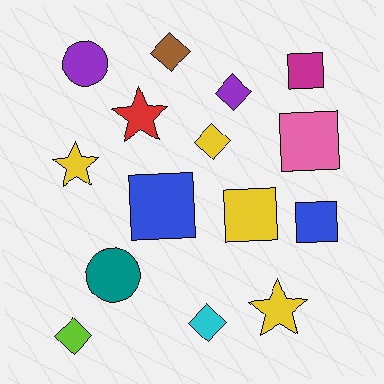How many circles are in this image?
There are 2 circles.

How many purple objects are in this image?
There are 2 purple objects.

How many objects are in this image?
There are 15 objects.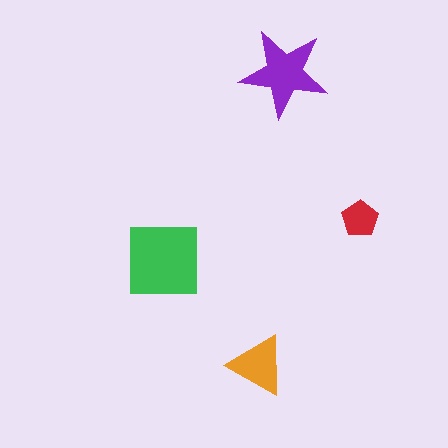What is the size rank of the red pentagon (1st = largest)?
4th.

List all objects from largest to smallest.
The green square, the purple star, the orange triangle, the red pentagon.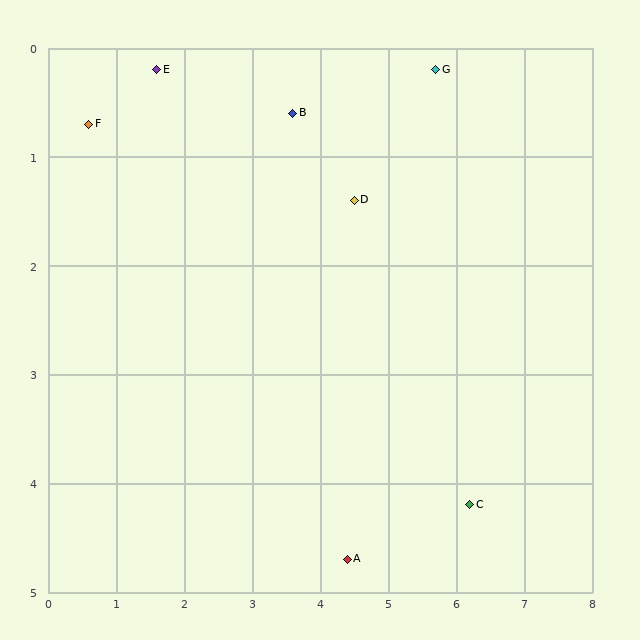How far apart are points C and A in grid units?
Points C and A are about 1.9 grid units apart.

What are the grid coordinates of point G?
Point G is at approximately (5.7, 0.2).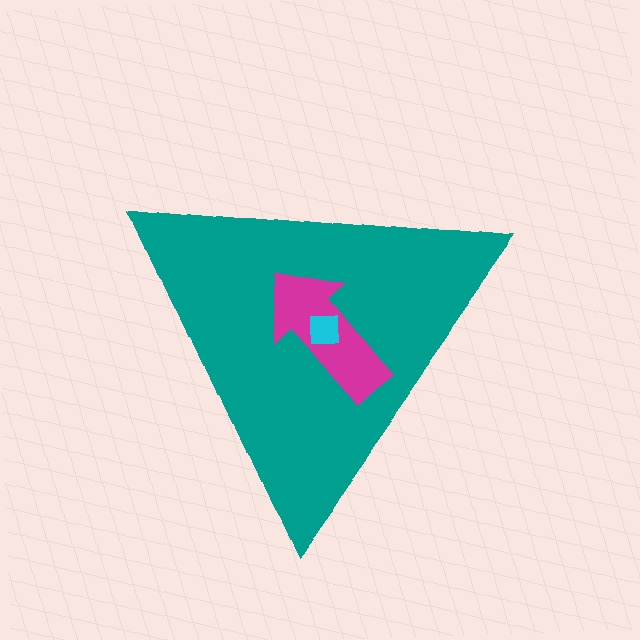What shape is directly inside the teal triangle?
The magenta arrow.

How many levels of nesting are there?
3.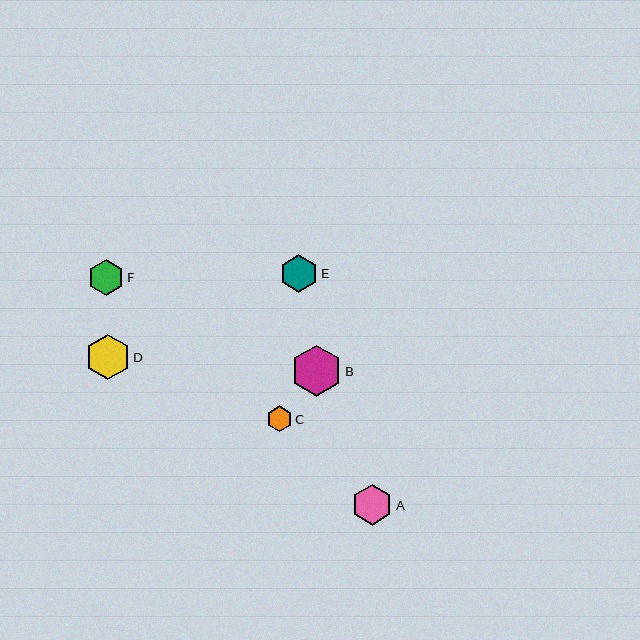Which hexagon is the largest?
Hexagon B is the largest with a size of approximately 51 pixels.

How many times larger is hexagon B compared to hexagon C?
Hexagon B is approximately 2.0 times the size of hexagon C.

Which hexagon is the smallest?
Hexagon C is the smallest with a size of approximately 26 pixels.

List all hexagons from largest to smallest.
From largest to smallest: B, D, A, E, F, C.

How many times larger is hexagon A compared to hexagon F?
Hexagon A is approximately 1.1 times the size of hexagon F.